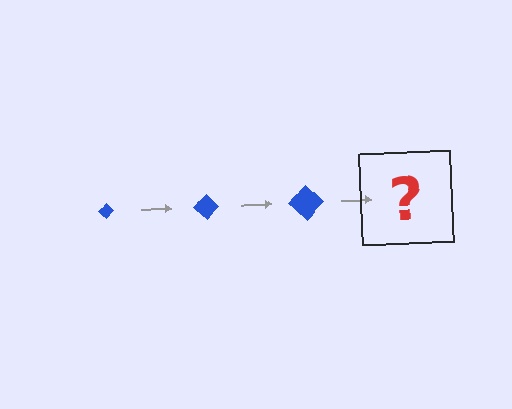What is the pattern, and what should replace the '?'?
The pattern is that the diamond gets progressively larger each step. The '?' should be a blue diamond, larger than the previous one.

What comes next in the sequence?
The next element should be a blue diamond, larger than the previous one.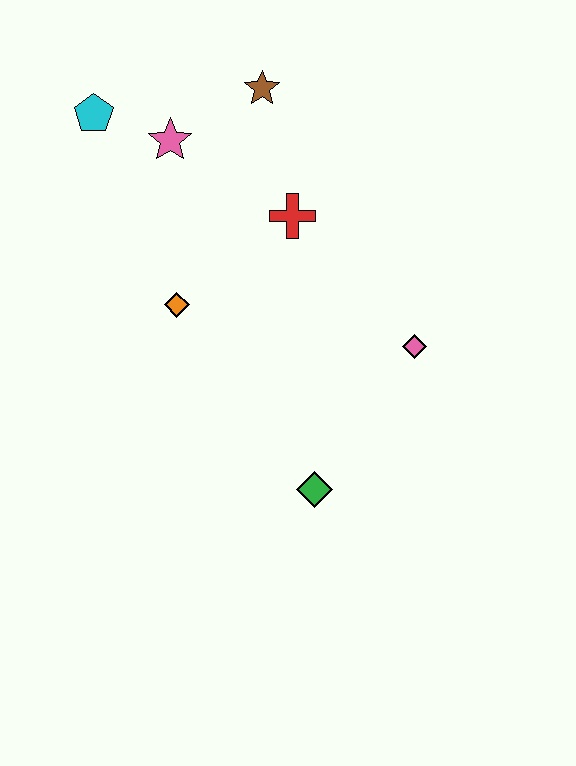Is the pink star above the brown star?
No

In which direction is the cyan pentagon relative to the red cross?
The cyan pentagon is to the left of the red cross.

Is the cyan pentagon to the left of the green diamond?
Yes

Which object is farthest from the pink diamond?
The cyan pentagon is farthest from the pink diamond.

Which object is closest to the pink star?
The cyan pentagon is closest to the pink star.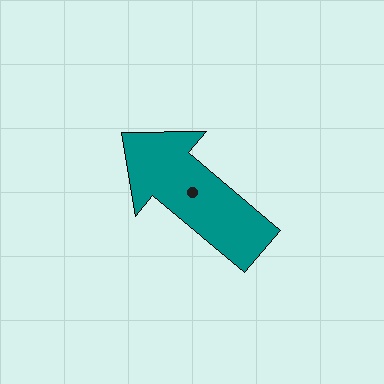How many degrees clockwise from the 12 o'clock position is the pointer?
Approximately 310 degrees.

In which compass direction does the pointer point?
Northwest.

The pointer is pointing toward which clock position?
Roughly 10 o'clock.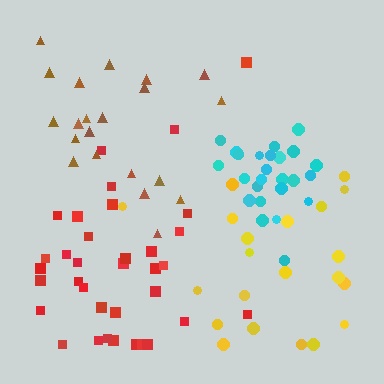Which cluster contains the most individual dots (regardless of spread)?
Red (35).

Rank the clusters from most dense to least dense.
cyan, red, brown, yellow.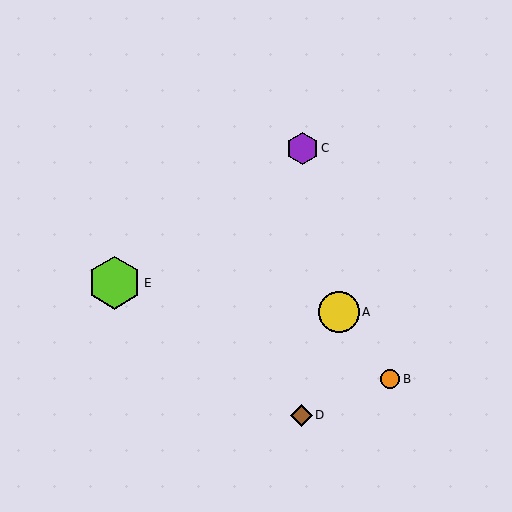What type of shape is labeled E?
Shape E is a lime hexagon.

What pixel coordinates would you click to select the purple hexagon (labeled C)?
Click at (302, 148) to select the purple hexagon C.